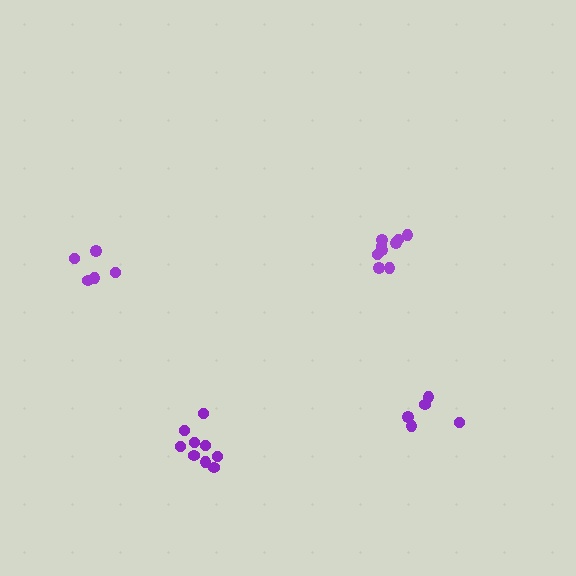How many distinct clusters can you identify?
There are 4 distinct clusters.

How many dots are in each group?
Group 1: 9 dots, Group 2: 5 dots, Group 3: 5 dots, Group 4: 9 dots (28 total).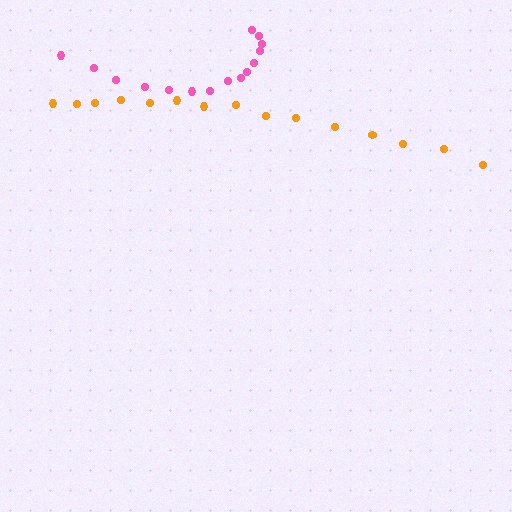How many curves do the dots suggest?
There are 2 distinct paths.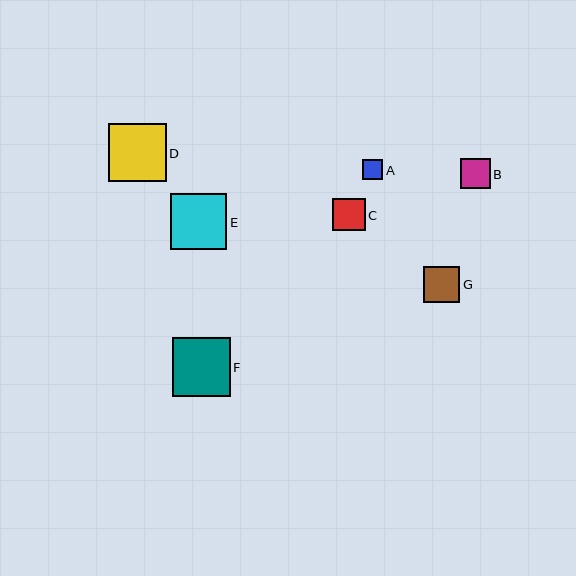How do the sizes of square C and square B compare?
Square C and square B are approximately the same size.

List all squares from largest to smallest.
From largest to smallest: F, D, E, G, C, B, A.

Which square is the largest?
Square F is the largest with a size of approximately 58 pixels.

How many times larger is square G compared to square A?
Square G is approximately 1.8 times the size of square A.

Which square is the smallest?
Square A is the smallest with a size of approximately 20 pixels.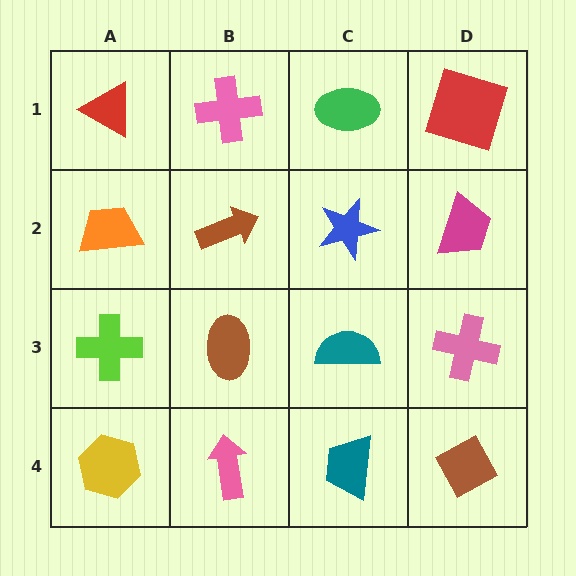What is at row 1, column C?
A green ellipse.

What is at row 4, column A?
A yellow hexagon.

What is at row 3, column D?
A pink cross.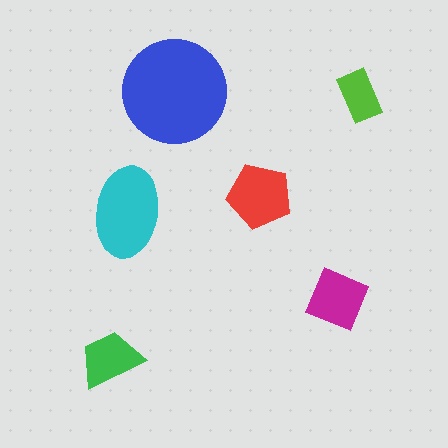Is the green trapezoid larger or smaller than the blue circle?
Smaller.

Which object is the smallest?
The lime rectangle.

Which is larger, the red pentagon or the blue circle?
The blue circle.